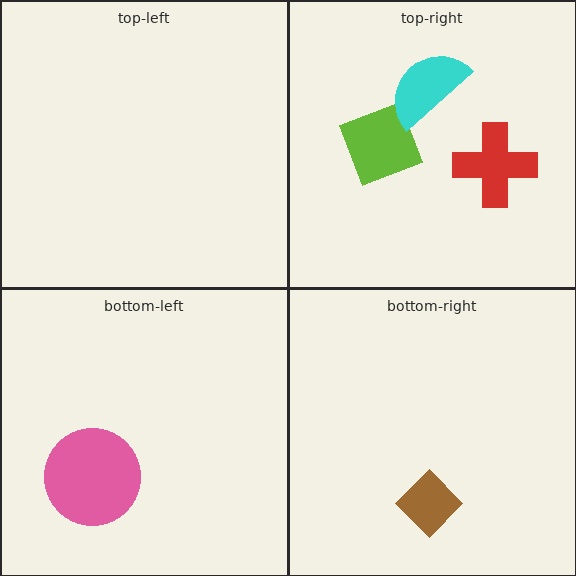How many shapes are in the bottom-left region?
1.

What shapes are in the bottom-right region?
The brown diamond.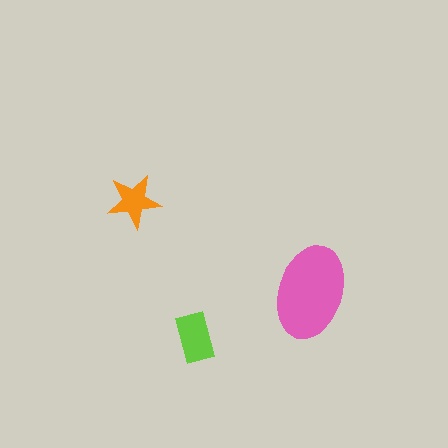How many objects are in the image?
There are 3 objects in the image.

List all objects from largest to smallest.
The pink ellipse, the lime rectangle, the orange star.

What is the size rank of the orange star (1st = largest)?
3rd.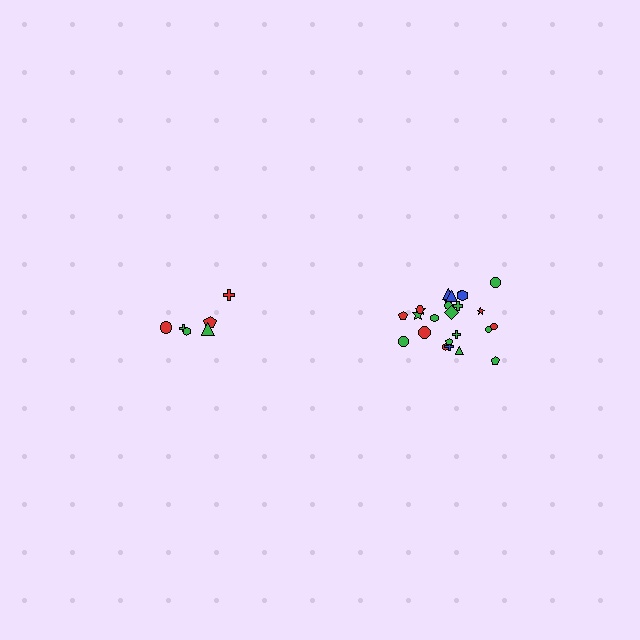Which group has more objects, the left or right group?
The right group.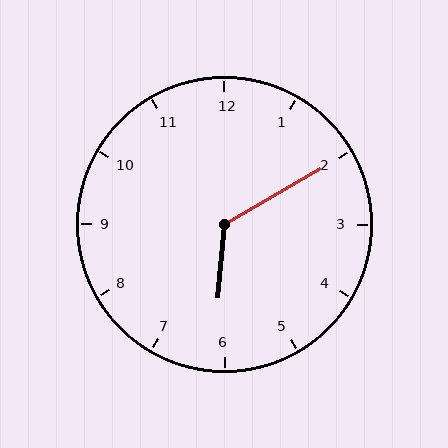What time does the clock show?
6:10.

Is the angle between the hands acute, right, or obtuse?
It is obtuse.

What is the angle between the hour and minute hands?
Approximately 125 degrees.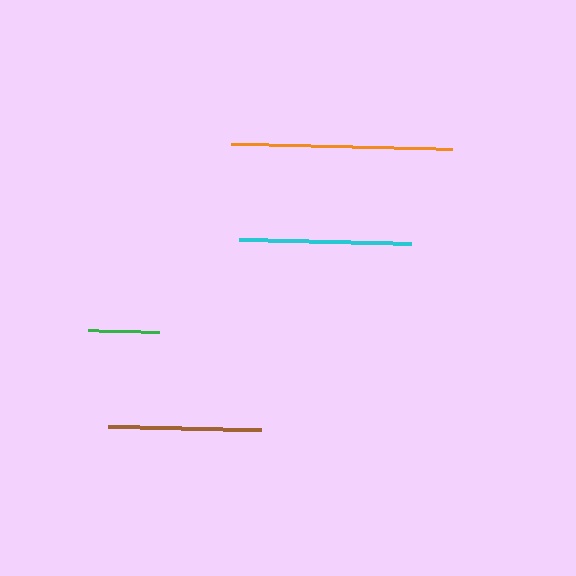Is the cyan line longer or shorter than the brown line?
The cyan line is longer than the brown line.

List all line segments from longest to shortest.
From longest to shortest: orange, cyan, brown, green.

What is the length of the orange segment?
The orange segment is approximately 221 pixels long.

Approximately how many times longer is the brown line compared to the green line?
The brown line is approximately 2.1 times the length of the green line.